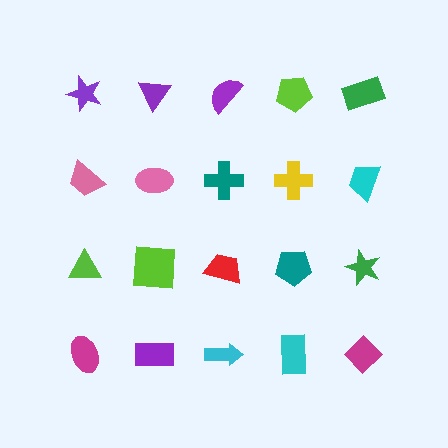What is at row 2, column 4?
A yellow cross.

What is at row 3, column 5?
A green star.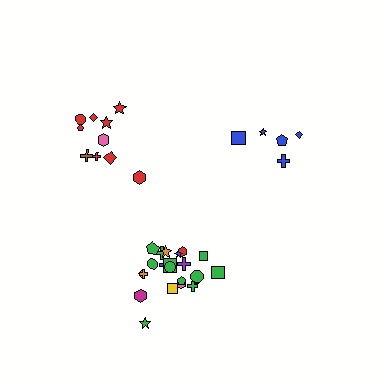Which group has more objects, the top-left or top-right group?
The top-left group.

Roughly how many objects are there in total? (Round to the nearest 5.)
Roughly 35 objects in total.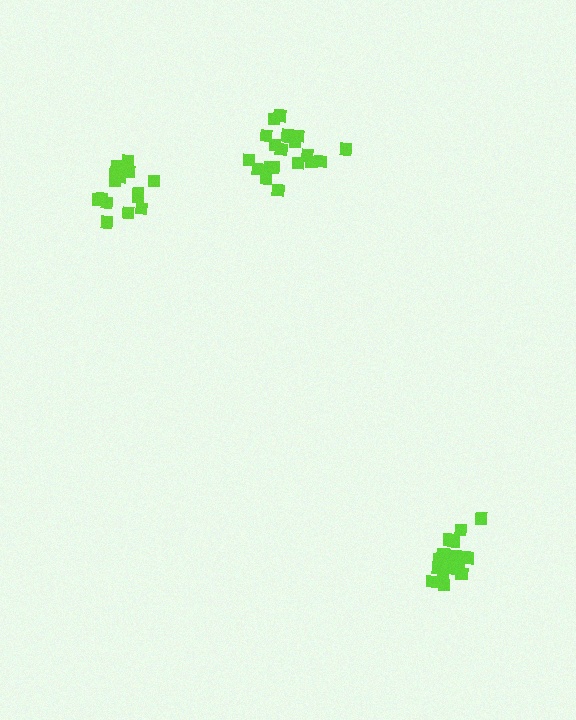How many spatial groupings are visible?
There are 3 spatial groupings.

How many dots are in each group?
Group 1: 20 dots, Group 2: 17 dots, Group 3: 17 dots (54 total).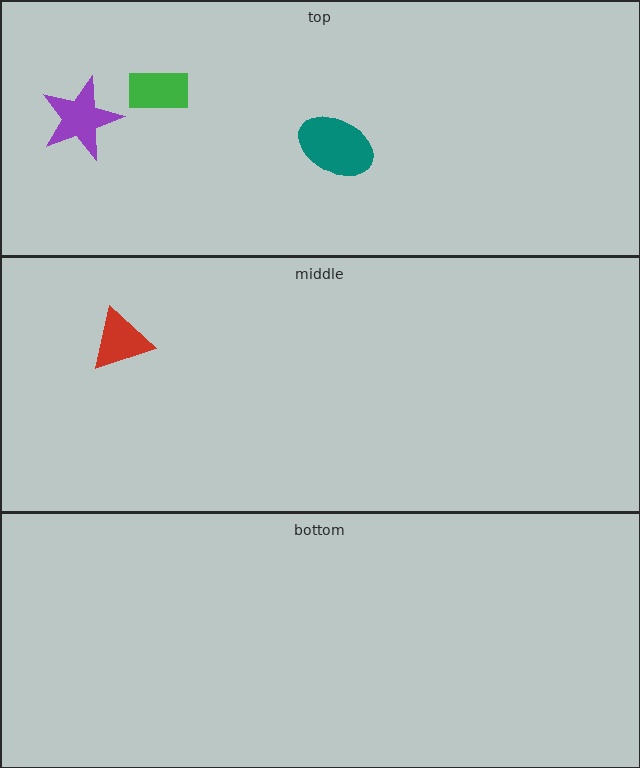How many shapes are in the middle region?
1.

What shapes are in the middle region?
The red triangle.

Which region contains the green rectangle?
The top region.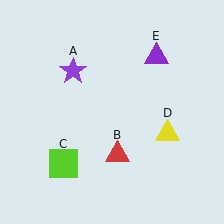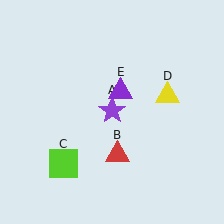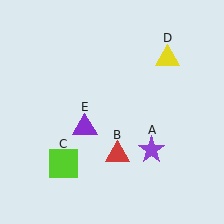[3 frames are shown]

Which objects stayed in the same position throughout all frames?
Red triangle (object B) and lime square (object C) remained stationary.